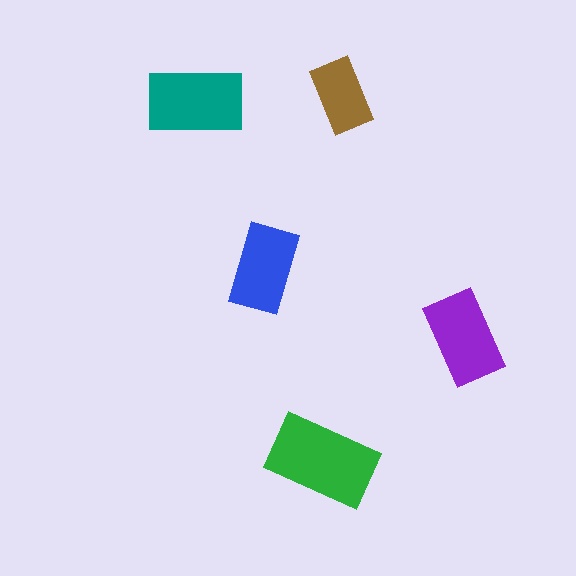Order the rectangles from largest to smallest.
the green one, the teal one, the purple one, the blue one, the brown one.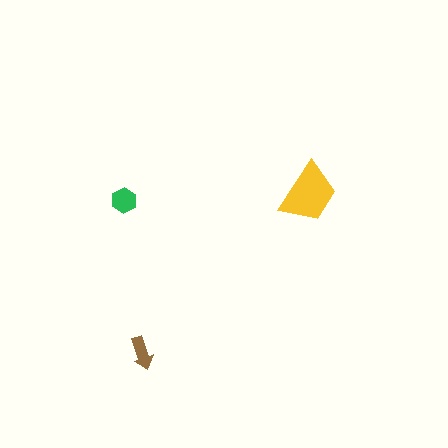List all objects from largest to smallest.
The yellow trapezoid, the green hexagon, the brown arrow.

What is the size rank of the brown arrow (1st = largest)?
3rd.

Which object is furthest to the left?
The green hexagon is leftmost.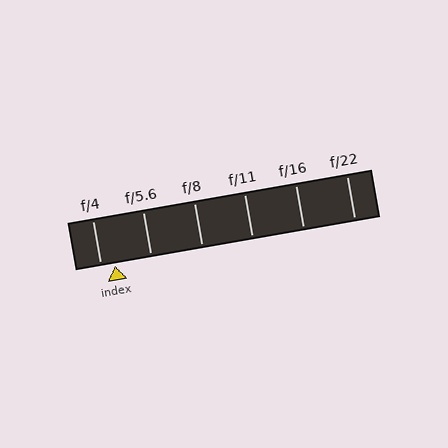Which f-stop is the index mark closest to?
The index mark is closest to f/4.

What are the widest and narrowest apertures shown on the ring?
The widest aperture shown is f/4 and the narrowest is f/22.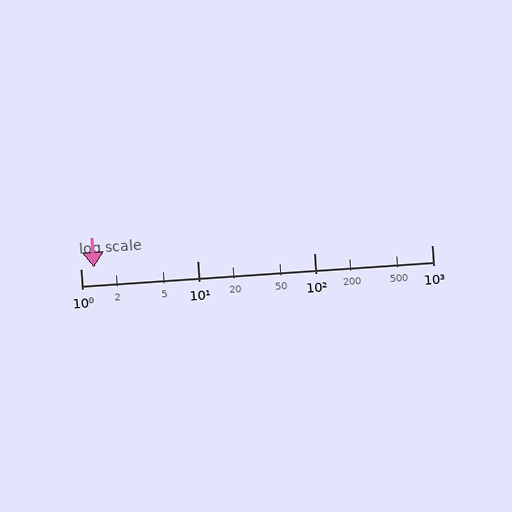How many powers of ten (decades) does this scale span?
The scale spans 3 decades, from 1 to 1000.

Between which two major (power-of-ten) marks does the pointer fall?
The pointer is between 1 and 10.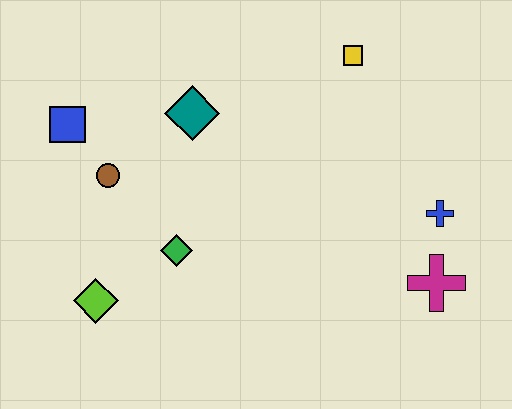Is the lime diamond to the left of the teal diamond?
Yes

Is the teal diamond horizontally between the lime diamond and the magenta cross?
Yes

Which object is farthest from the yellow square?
The lime diamond is farthest from the yellow square.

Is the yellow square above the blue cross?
Yes